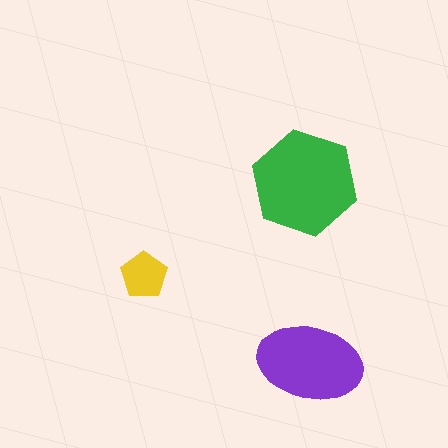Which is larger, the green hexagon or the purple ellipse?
The green hexagon.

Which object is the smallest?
The yellow pentagon.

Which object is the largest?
The green hexagon.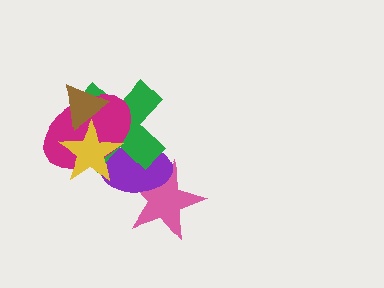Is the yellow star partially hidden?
No, no other shape covers it.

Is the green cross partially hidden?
Yes, it is partially covered by another shape.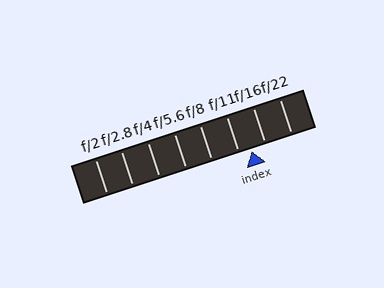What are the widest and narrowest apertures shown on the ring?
The widest aperture shown is f/2 and the narrowest is f/22.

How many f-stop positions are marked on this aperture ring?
There are 8 f-stop positions marked.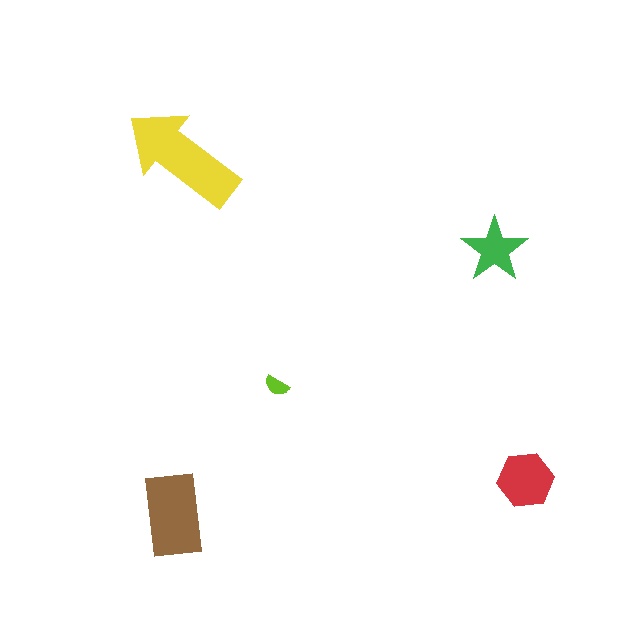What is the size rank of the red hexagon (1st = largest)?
3rd.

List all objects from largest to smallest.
The yellow arrow, the brown rectangle, the red hexagon, the green star, the lime semicircle.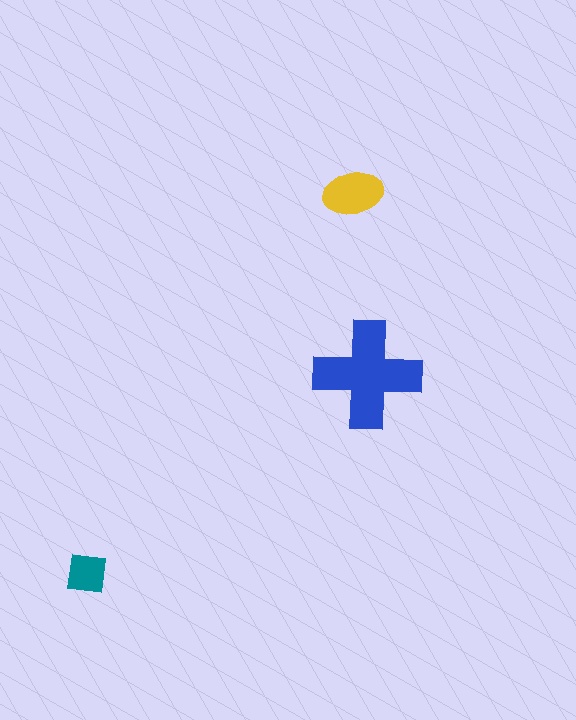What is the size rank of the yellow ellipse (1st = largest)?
2nd.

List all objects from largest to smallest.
The blue cross, the yellow ellipse, the teal square.